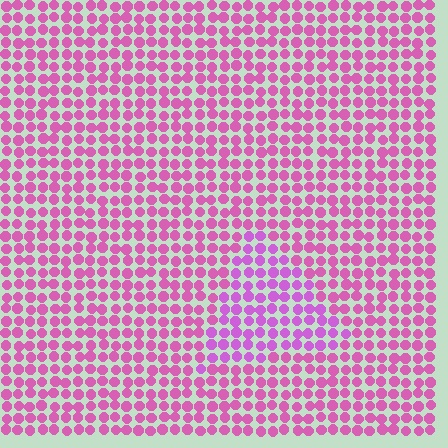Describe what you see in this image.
The image is filled with small pink elements in a uniform arrangement. A triangle-shaped region is visible where the elements are tinted to a slightly different hue, forming a subtle color boundary.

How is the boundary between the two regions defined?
The boundary is defined purely by a slight shift in hue (about 24 degrees). Spacing, size, and orientation are identical on both sides.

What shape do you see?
I see a triangle.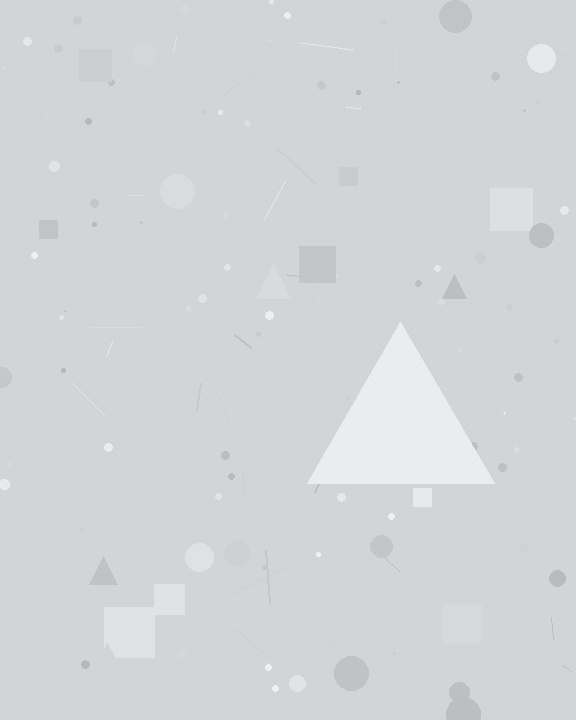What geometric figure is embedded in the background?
A triangle is embedded in the background.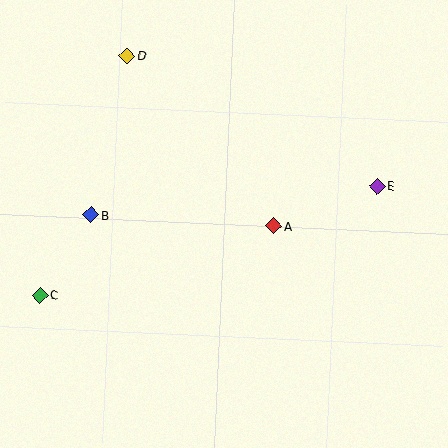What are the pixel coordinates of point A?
Point A is at (274, 226).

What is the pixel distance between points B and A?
The distance between B and A is 183 pixels.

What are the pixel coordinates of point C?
Point C is at (40, 295).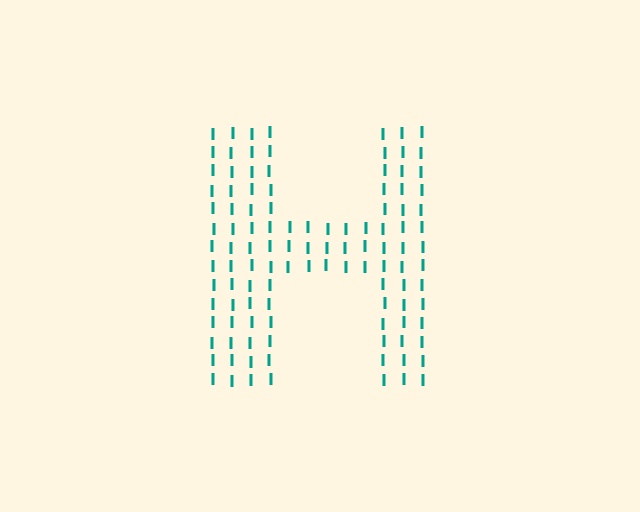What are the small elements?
The small elements are letter I's.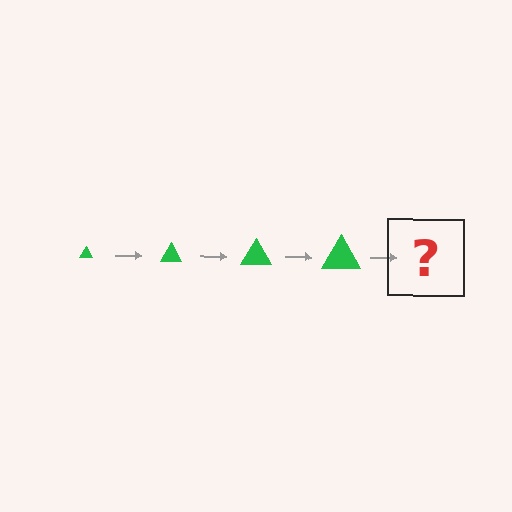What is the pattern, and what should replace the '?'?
The pattern is that the triangle gets progressively larger each step. The '?' should be a green triangle, larger than the previous one.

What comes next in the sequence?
The next element should be a green triangle, larger than the previous one.